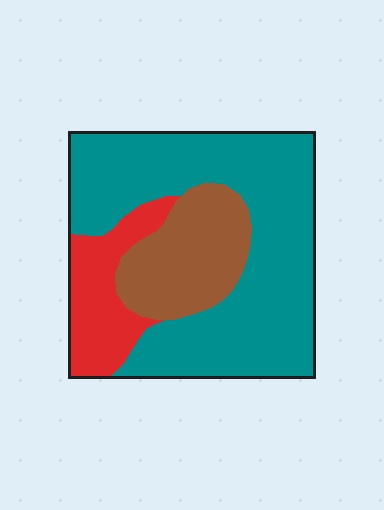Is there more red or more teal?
Teal.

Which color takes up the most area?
Teal, at roughly 60%.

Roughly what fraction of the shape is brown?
Brown takes up about one fifth (1/5) of the shape.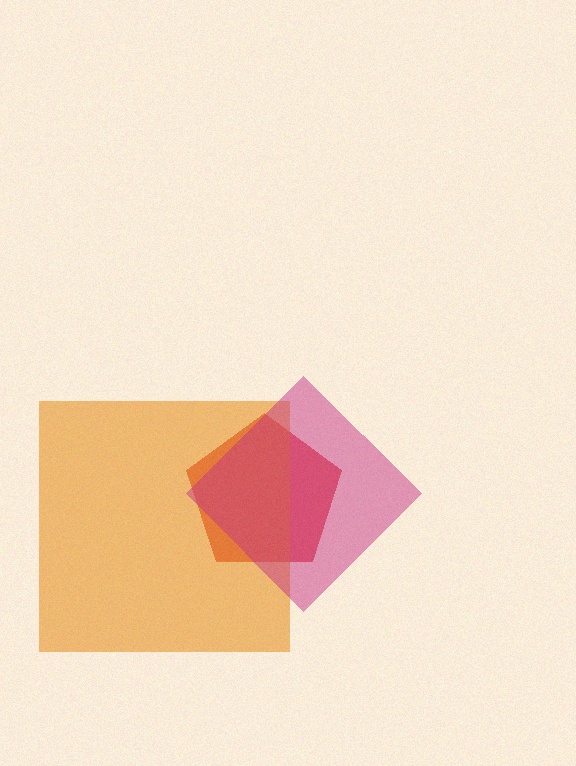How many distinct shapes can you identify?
There are 3 distinct shapes: a red pentagon, an orange square, a magenta diamond.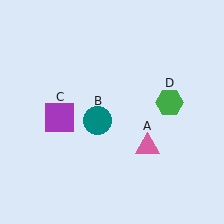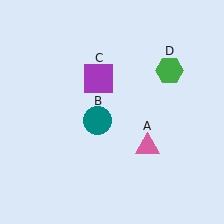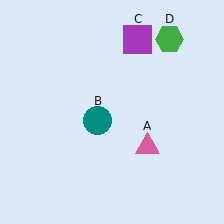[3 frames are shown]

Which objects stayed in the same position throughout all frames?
Pink triangle (object A) and teal circle (object B) remained stationary.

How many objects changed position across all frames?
2 objects changed position: purple square (object C), green hexagon (object D).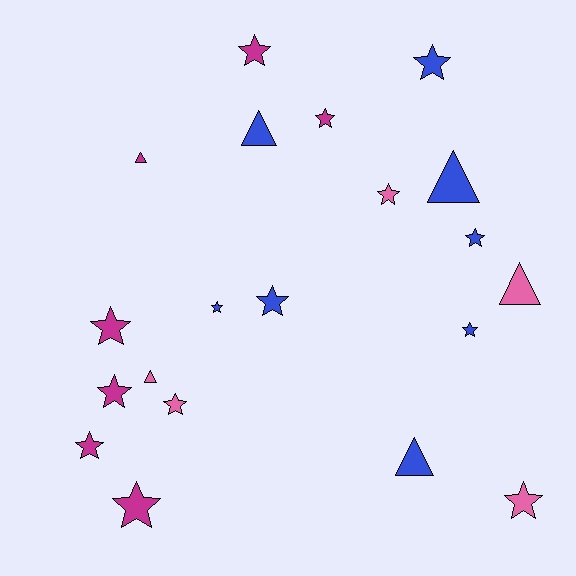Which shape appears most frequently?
Star, with 14 objects.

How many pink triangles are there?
There are 2 pink triangles.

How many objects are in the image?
There are 20 objects.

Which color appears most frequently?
Blue, with 8 objects.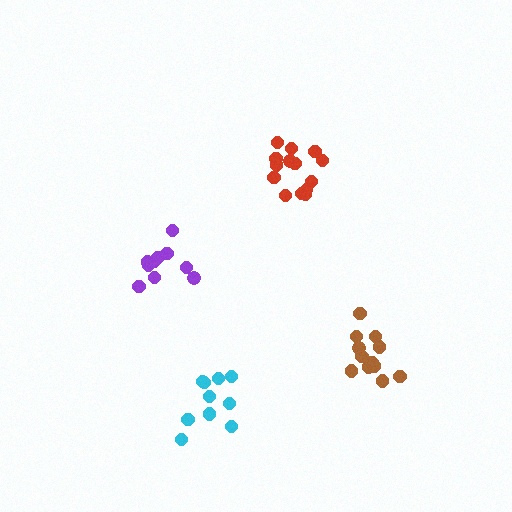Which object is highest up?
The red cluster is topmost.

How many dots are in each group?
Group 1: 14 dots, Group 2: 10 dots, Group 3: 12 dots, Group 4: 10 dots (46 total).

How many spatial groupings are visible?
There are 4 spatial groupings.